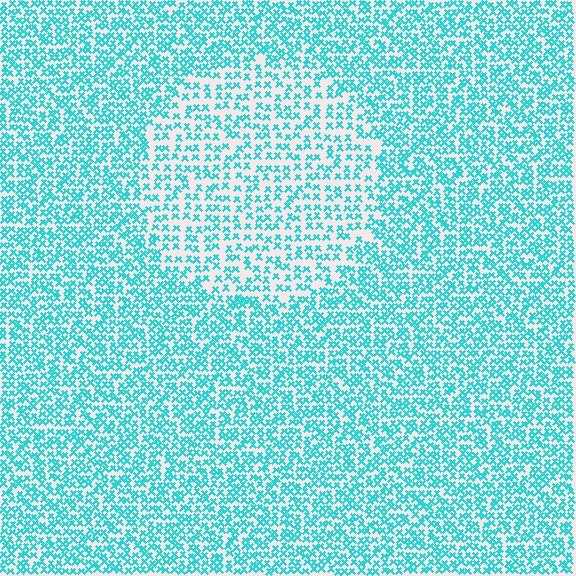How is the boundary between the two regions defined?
The boundary is defined by a change in element density (approximately 1.7x ratio). All elements are the same color, size, and shape.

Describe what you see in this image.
The image contains small cyan elements arranged at two different densities. A circle-shaped region is visible where the elements are less densely packed than the surrounding area.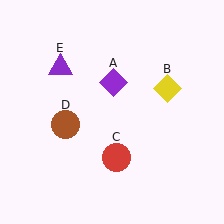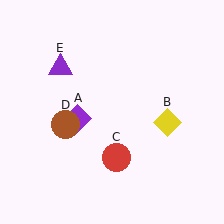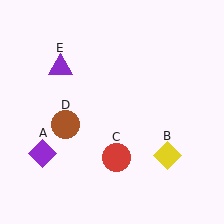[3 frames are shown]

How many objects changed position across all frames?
2 objects changed position: purple diamond (object A), yellow diamond (object B).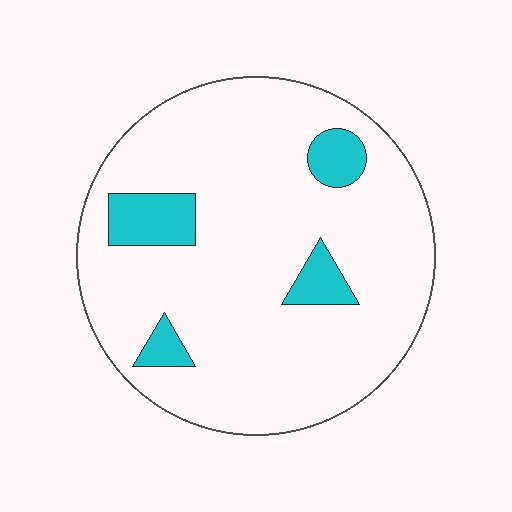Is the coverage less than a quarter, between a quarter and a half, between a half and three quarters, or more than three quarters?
Less than a quarter.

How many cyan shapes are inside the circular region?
4.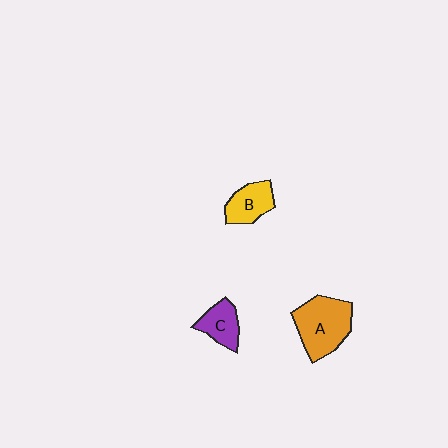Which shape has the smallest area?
Shape C (purple).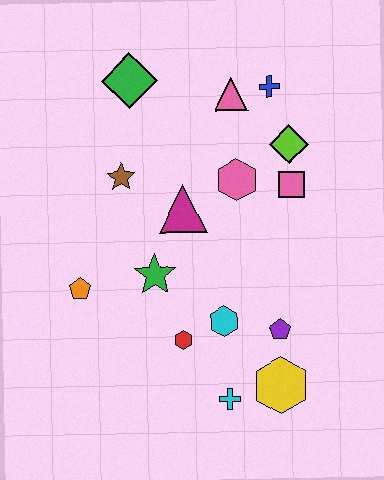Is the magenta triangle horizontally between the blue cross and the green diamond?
Yes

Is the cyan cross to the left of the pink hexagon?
Yes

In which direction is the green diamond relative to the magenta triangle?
The green diamond is above the magenta triangle.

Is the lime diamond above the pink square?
Yes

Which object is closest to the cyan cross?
The yellow hexagon is closest to the cyan cross.